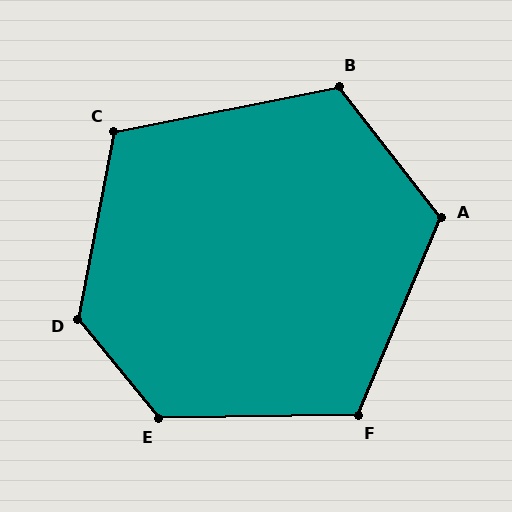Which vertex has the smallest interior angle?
C, at approximately 112 degrees.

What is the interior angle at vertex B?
Approximately 116 degrees (obtuse).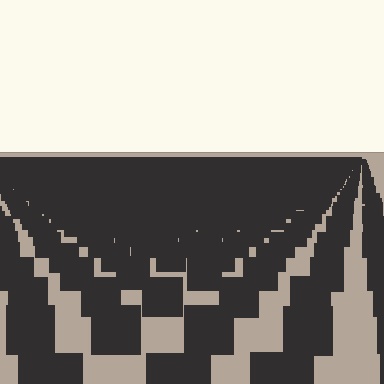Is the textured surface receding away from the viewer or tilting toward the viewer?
The surface is receding away from the viewer. Texture elements get smaller and denser toward the top.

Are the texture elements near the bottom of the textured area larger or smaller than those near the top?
Larger. Near the bottom, elements are closer to the viewer and appear at a bigger on-screen size.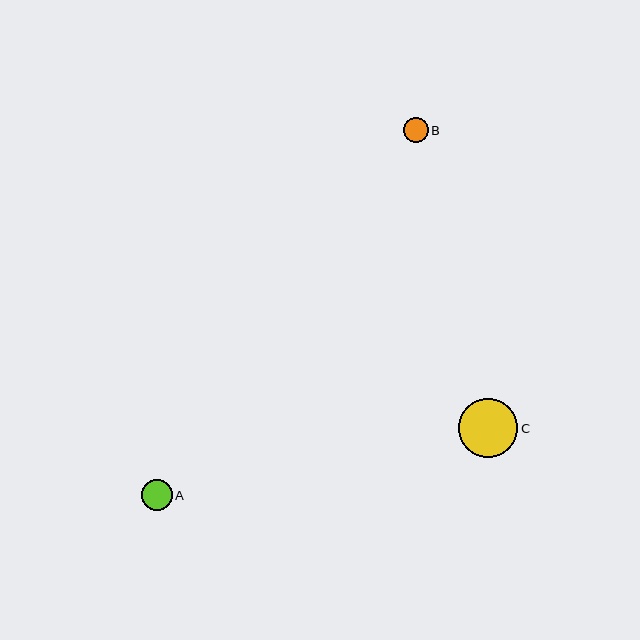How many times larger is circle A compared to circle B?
Circle A is approximately 1.2 times the size of circle B.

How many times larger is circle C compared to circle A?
Circle C is approximately 1.9 times the size of circle A.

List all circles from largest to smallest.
From largest to smallest: C, A, B.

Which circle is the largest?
Circle C is the largest with a size of approximately 59 pixels.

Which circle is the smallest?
Circle B is the smallest with a size of approximately 25 pixels.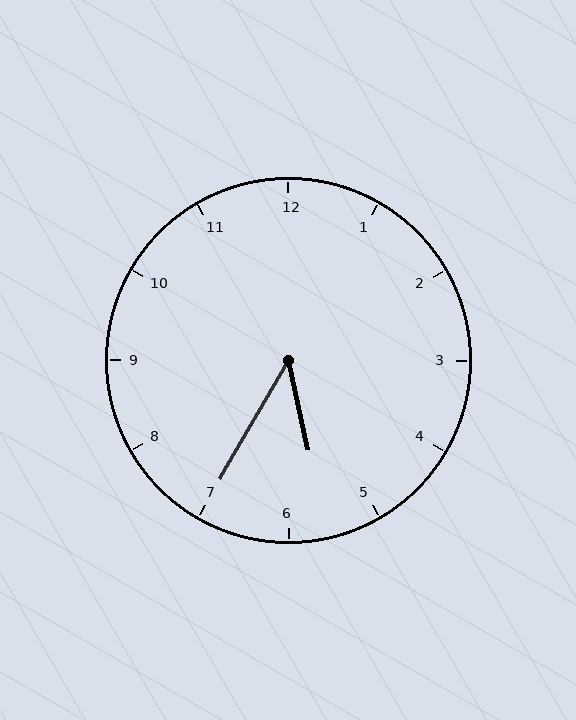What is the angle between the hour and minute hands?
Approximately 42 degrees.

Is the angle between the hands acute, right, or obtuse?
It is acute.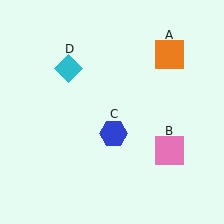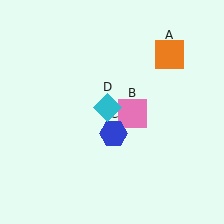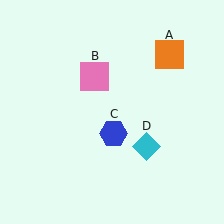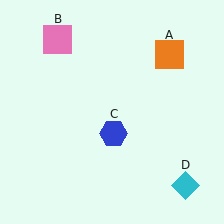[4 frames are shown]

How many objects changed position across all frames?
2 objects changed position: pink square (object B), cyan diamond (object D).